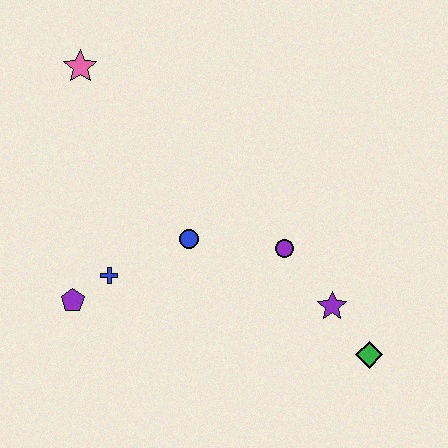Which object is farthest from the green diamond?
The pink star is farthest from the green diamond.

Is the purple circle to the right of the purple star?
No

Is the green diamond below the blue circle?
Yes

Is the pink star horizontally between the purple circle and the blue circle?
No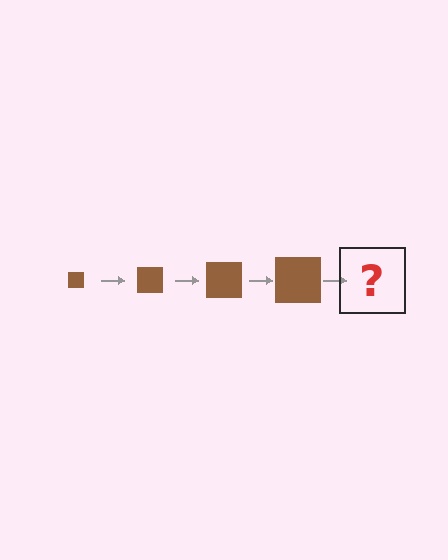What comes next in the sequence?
The next element should be a brown square, larger than the previous one.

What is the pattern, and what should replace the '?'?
The pattern is that the square gets progressively larger each step. The '?' should be a brown square, larger than the previous one.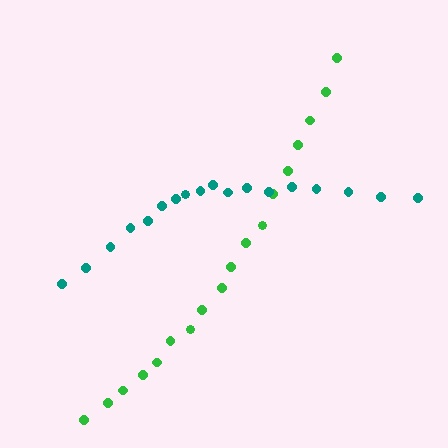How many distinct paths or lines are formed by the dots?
There are 2 distinct paths.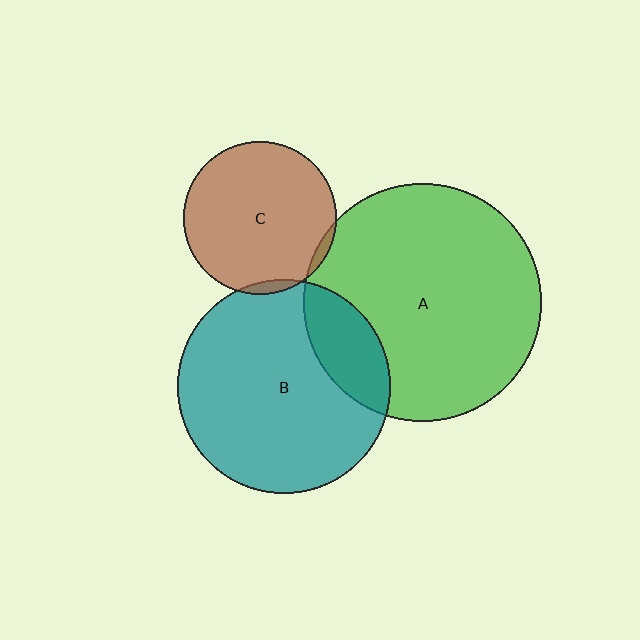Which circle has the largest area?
Circle A (green).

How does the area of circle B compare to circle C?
Approximately 1.9 times.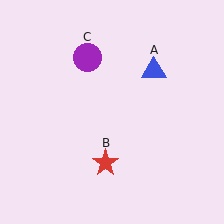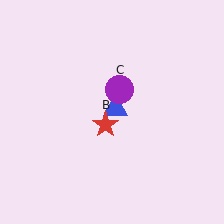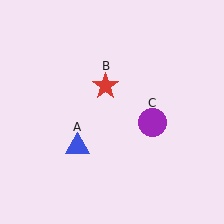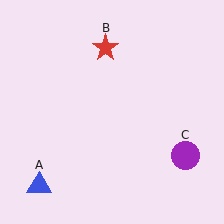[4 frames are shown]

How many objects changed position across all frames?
3 objects changed position: blue triangle (object A), red star (object B), purple circle (object C).